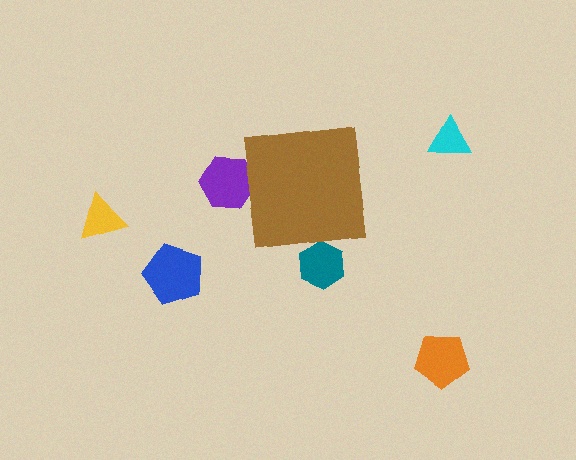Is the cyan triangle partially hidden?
No, the cyan triangle is fully visible.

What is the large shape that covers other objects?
A brown square.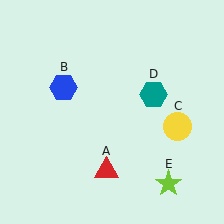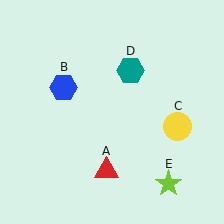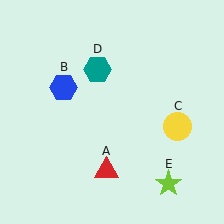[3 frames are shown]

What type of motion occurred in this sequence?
The teal hexagon (object D) rotated counterclockwise around the center of the scene.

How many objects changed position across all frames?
1 object changed position: teal hexagon (object D).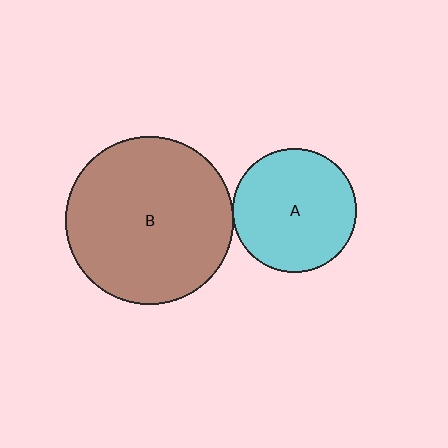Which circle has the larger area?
Circle B (brown).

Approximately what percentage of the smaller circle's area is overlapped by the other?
Approximately 5%.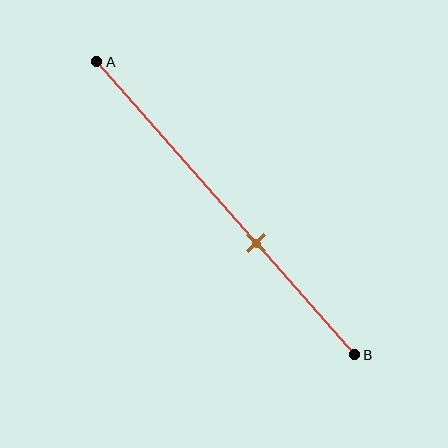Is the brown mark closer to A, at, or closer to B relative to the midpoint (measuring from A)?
The brown mark is closer to point B than the midpoint of segment AB.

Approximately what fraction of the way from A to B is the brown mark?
The brown mark is approximately 60% of the way from A to B.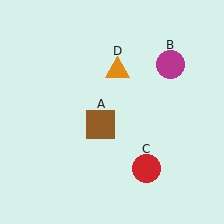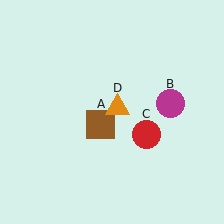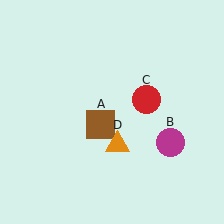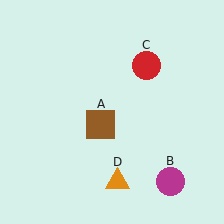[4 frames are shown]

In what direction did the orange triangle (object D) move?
The orange triangle (object D) moved down.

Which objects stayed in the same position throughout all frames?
Brown square (object A) remained stationary.